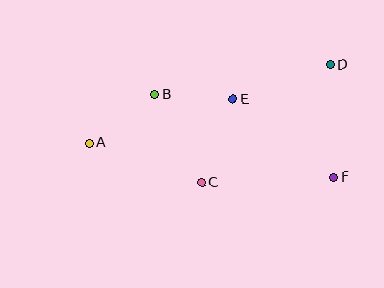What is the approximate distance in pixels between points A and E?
The distance between A and E is approximately 150 pixels.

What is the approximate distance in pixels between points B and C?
The distance between B and C is approximately 99 pixels.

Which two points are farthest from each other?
Points A and D are farthest from each other.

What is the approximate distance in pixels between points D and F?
The distance between D and F is approximately 113 pixels.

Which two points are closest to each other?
Points B and E are closest to each other.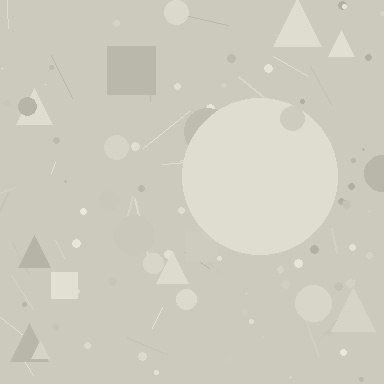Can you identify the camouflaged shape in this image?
The camouflaged shape is a circle.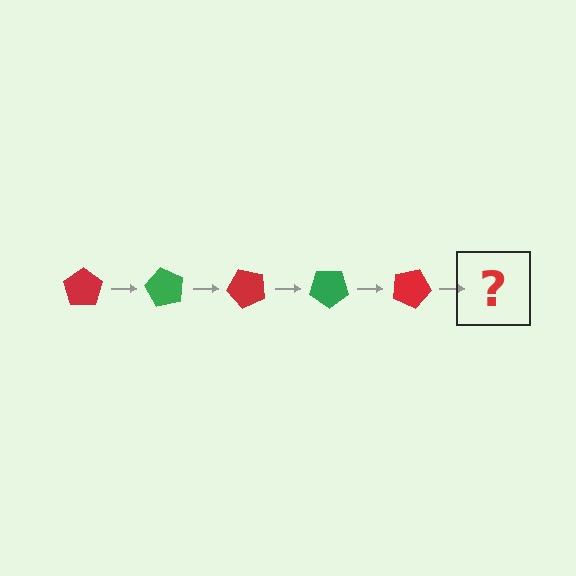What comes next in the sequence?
The next element should be a green pentagon, rotated 300 degrees from the start.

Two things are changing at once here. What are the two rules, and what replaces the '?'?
The two rules are that it rotates 60 degrees each step and the color cycles through red and green. The '?' should be a green pentagon, rotated 300 degrees from the start.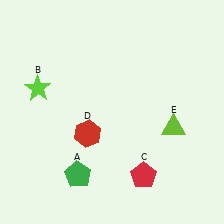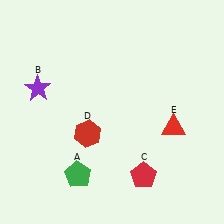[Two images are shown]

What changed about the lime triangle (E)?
In Image 1, E is lime. In Image 2, it changed to red.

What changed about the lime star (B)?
In Image 1, B is lime. In Image 2, it changed to purple.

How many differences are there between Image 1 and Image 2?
There are 2 differences between the two images.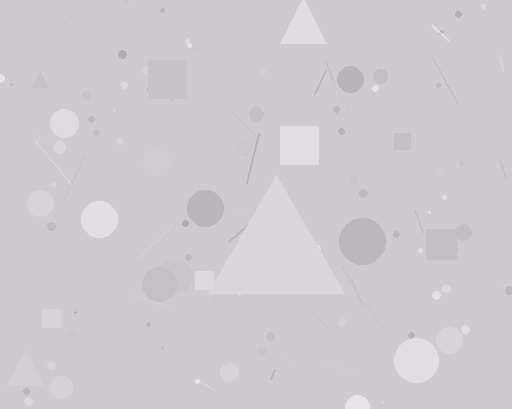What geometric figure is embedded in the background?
A triangle is embedded in the background.